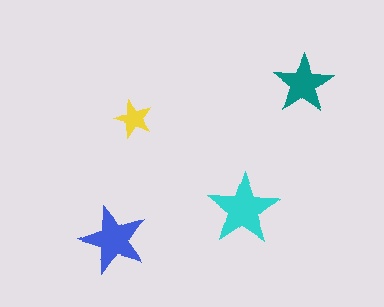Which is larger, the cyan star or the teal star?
The cyan one.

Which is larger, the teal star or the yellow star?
The teal one.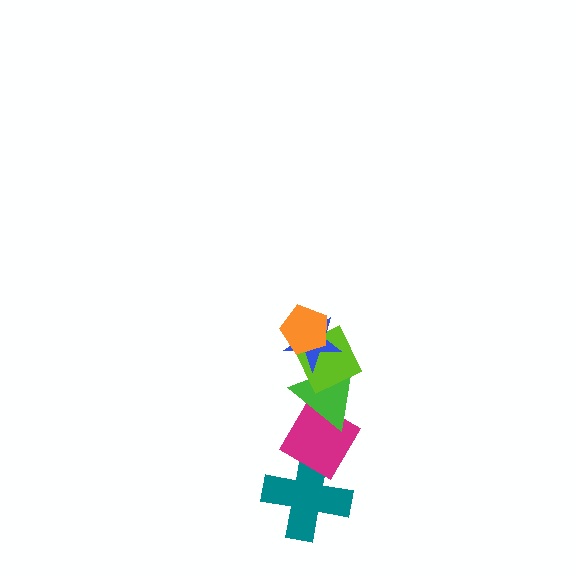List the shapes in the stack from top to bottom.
From top to bottom: the orange pentagon, the blue star, the lime diamond, the green triangle, the magenta diamond, the teal cross.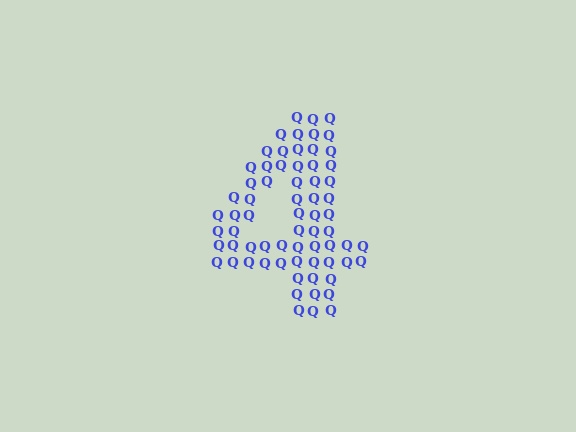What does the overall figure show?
The overall figure shows the digit 4.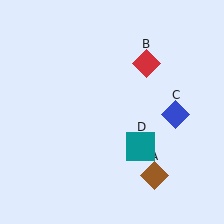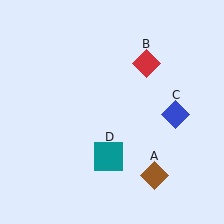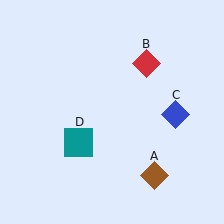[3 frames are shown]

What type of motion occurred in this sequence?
The teal square (object D) rotated clockwise around the center of the scene.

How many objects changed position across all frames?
1 object changed position: teal square (object D).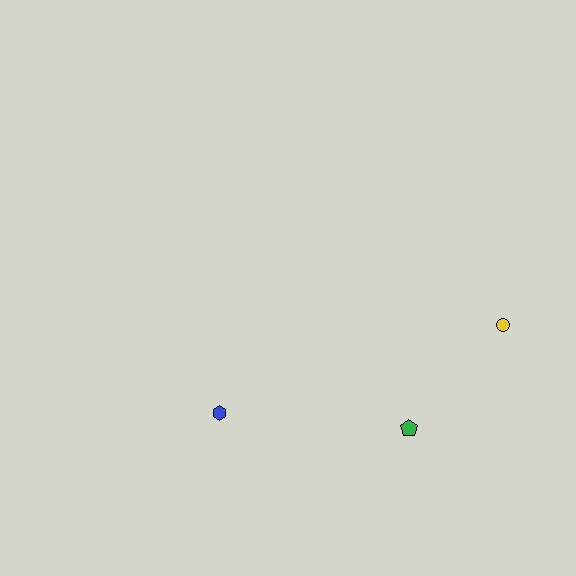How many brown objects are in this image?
There are no brown objects.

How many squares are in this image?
There are no squares.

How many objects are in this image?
There are 3 objects.